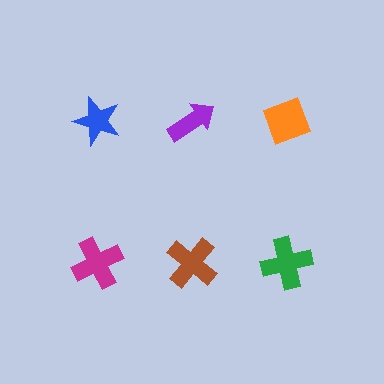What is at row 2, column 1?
A magenta cross.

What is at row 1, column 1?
A blue star.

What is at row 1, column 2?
A purple arrow.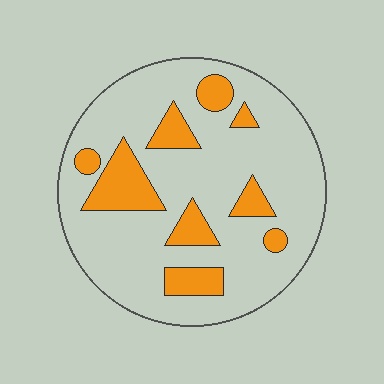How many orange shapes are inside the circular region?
9.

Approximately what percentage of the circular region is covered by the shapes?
Approximately 20%.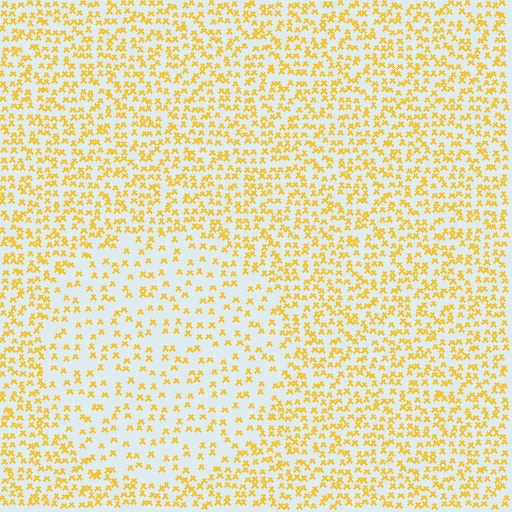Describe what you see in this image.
The image contains small yellow elements arranged at two different densities. A circle-shaped region is visible where the elements are less densely packed than the surrounding area.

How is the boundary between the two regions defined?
The boundary is defined by a change in element density (approximately 2.0x ratio). All elements are the same color, size, and shape.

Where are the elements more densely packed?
The elements are more densely packed outside the circle boundary.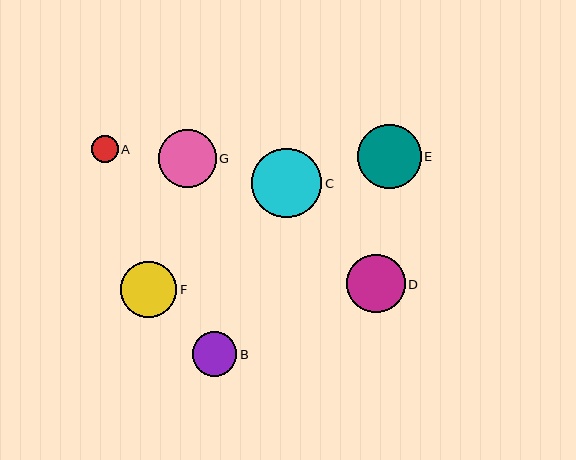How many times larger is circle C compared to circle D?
Circle C is approximately 1.2 times the size of circle D.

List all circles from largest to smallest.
From largest to smallest: C, E, D, G, F, B, A.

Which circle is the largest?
Circle C is the largest with a size of approximately 70 pixels.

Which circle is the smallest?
Circle A is the smallest with a size of approximately 27 pixels.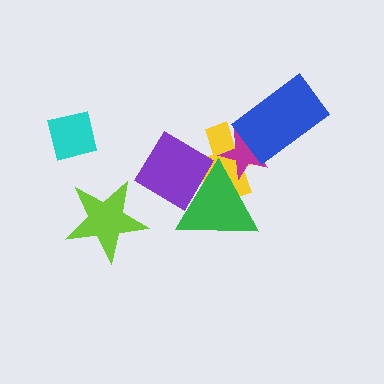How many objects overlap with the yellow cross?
4 objects overlap with the yellow cross.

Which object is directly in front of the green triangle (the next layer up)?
The purple diamond is directly in front of the green triangle.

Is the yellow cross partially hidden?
Yes, it is partially covered by another shape.